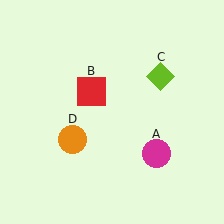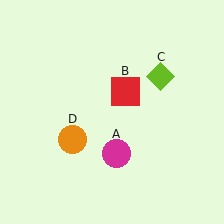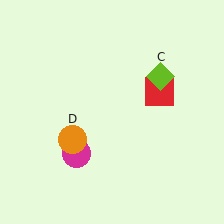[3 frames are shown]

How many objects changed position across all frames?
2 objects changed position: magenta circle (object A), red square (object B).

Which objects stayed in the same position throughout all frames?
Lime diamond (object C) and orange circle (object D) remained stationary.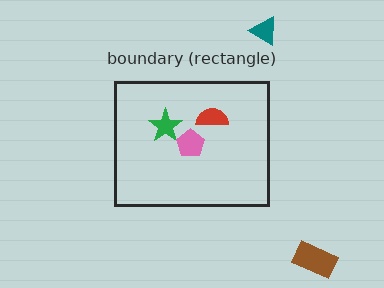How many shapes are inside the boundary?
3 inside, 2 outside.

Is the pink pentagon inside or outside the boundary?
Inside.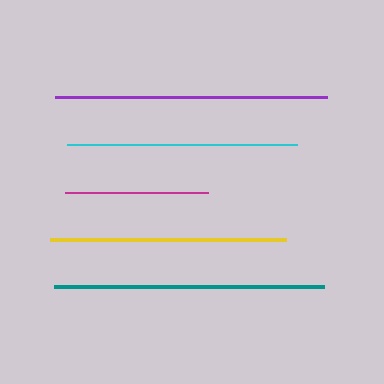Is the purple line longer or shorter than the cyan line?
The purple line is longer than the cyan line.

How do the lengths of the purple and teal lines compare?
The purple and teal lines are approximately the same length.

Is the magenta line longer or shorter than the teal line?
The teal line is longer than the magenta line.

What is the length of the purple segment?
The purple segment is approximately 272 pixels long.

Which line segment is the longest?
The purple line is the longest at approximately 272 pixels.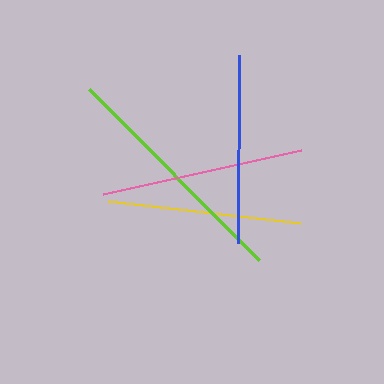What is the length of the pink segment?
The pink segment is approximately 203 pixels long.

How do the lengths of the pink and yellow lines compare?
The pink and yellow lines are approximately the same length.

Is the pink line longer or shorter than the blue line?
The pink line is longer than the blue line.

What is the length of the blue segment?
The blue segment is approximately 189 pixels long.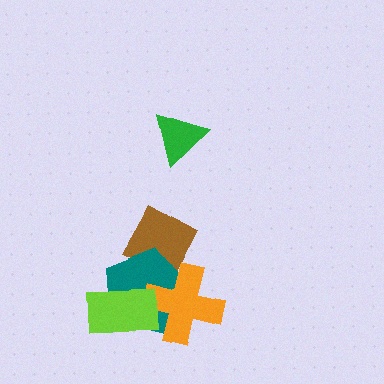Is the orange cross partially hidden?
Yes, it is partially covered by another shape.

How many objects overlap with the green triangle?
0 objects overlap with the green triangle.